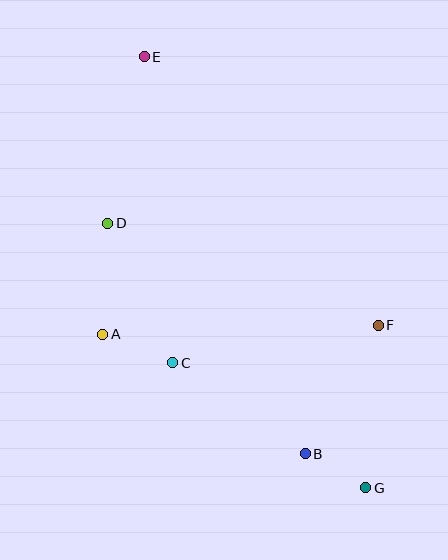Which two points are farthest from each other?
Points E and G are farthest from each other.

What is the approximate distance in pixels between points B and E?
The distance between B and E is approximately 429 pixels.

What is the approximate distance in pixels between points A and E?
The distance between A and E is approximately 281 pixels.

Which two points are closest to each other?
Points B and G are closest to each other.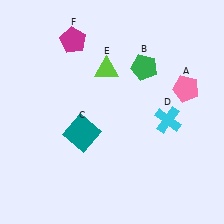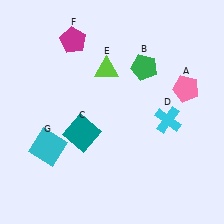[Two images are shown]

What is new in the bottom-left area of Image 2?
A cyan square (G) was added in the bottom-left area of Image 2.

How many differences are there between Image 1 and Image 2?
There is 1 difference between the two images.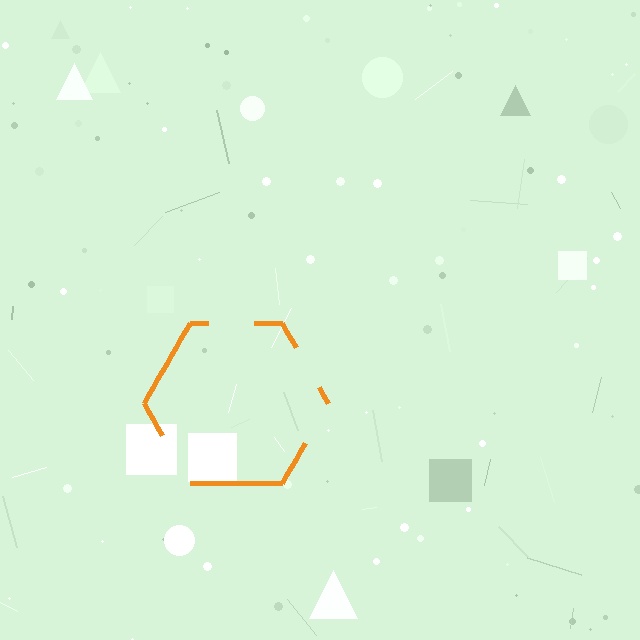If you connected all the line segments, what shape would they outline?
They would outline a hexagon.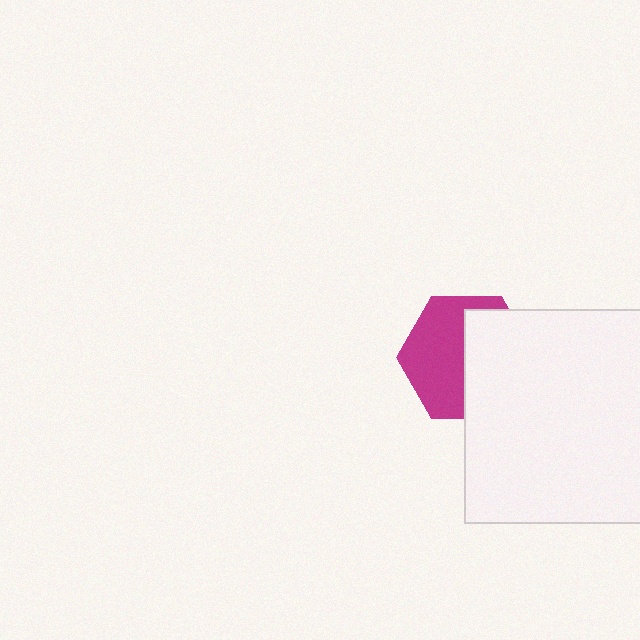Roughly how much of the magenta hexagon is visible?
About half of it is visible (roughly 52%).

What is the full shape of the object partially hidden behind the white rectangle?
The partially hidden object is a magenta hexagon.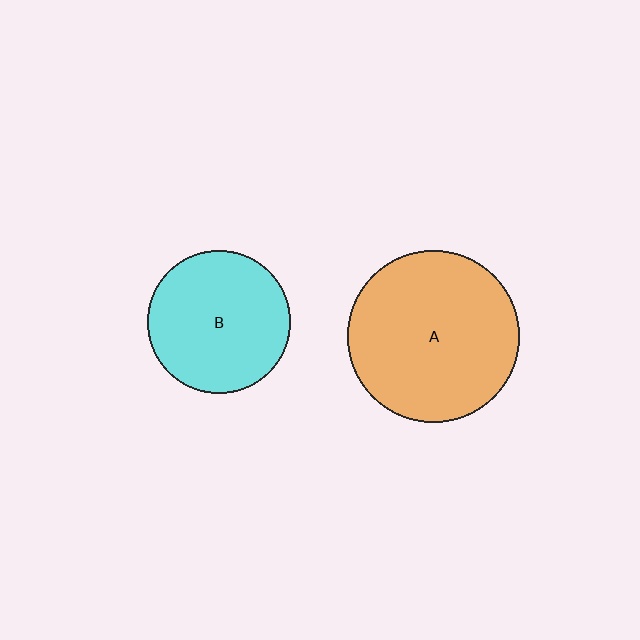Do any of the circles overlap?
No, none of the circles overlap.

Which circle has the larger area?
Circle A (orange).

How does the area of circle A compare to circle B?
Approximately 1.4 times.